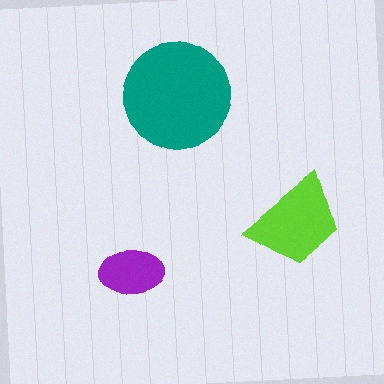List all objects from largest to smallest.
The teal circle, the lime trapezoid, the purple ellipse.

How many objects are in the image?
There are 3 objects in the image.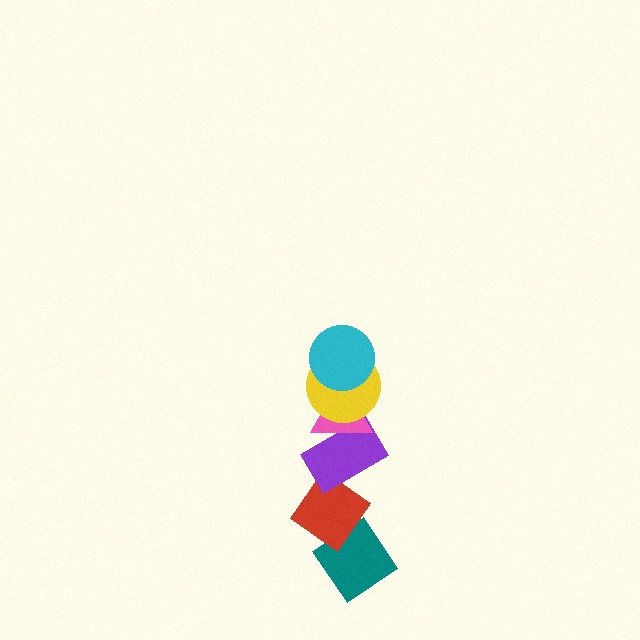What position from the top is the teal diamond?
The teal diamond is 6th from the top.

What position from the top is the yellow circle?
The yellow circle is 2nd from the top.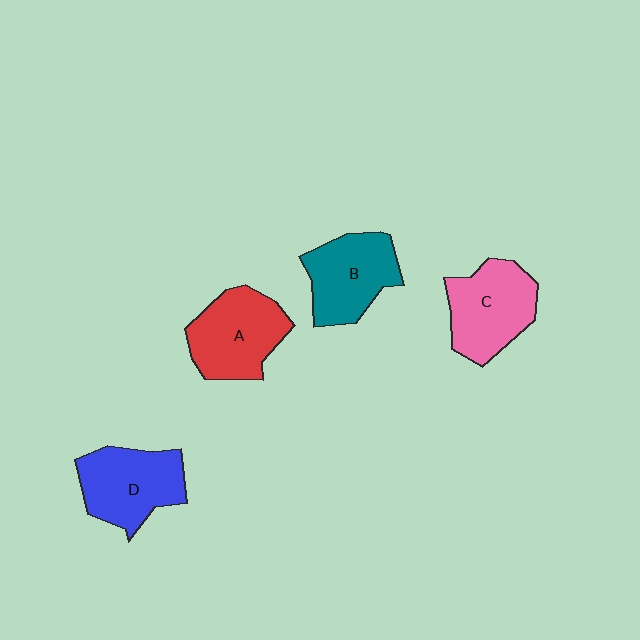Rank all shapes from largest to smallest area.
From largest to smallest: A (red), D (blue), C (pink), B (teal).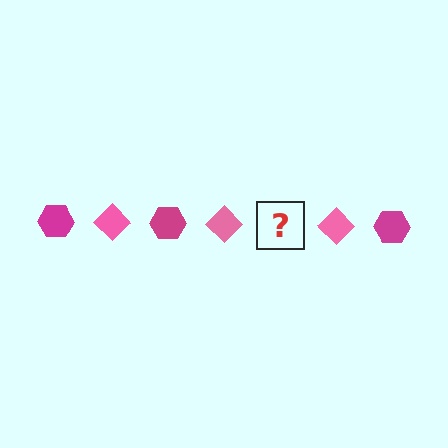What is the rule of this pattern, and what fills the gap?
The rule is that the pattern alternates between magenta hexagon and pink diamond. The gap should be filled with a magenta hexagon.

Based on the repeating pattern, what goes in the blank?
The blank should be a magenta hexagon.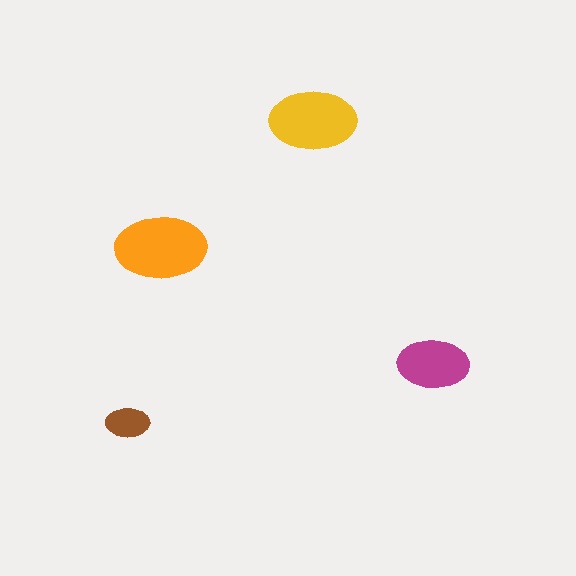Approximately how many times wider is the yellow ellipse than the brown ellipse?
About 2 times wider.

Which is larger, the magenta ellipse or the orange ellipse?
The orange one.